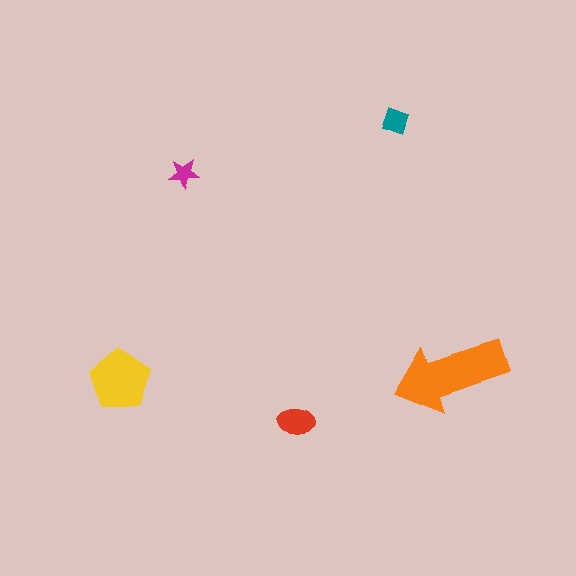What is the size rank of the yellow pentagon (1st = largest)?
2nd.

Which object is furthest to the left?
The yellow pentagon is leftmost.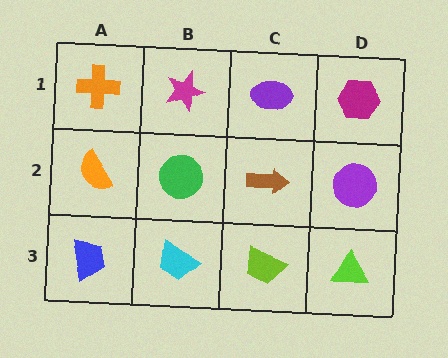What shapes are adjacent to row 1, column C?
A brown arrow (row 2, column C), a magenta star (row 1, column B), a magenta hexagon (row 1, column D).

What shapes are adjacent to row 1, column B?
A green circle (row 2, column B), an orange cross (row 1, column A), a purple ellipse (row 1, column C).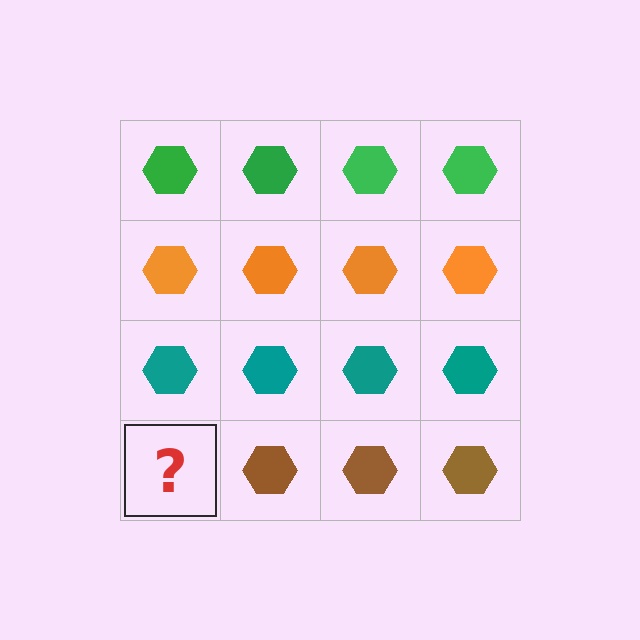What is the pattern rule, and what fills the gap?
The rule is that each row has a consistent color. The gap should be filled with a brown hexagon.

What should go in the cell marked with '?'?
The missing cell should contain a brown hexagon.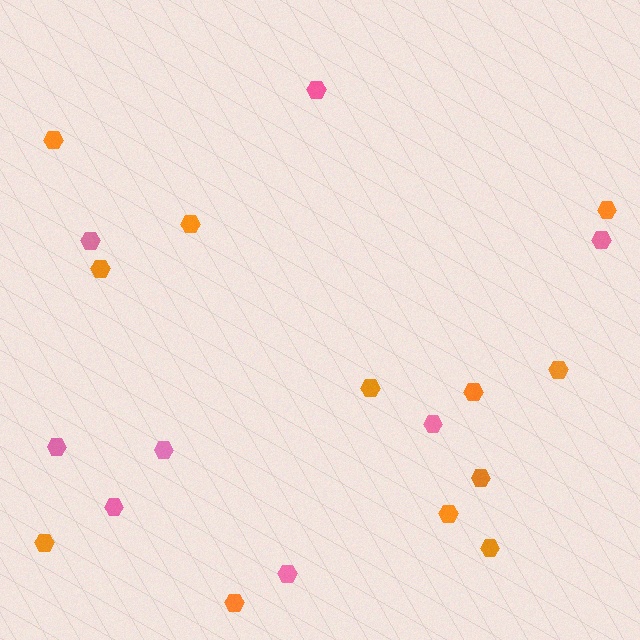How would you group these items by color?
There are 2 groups: one group of pink hexagons (8) and one group of orange hexagons (12).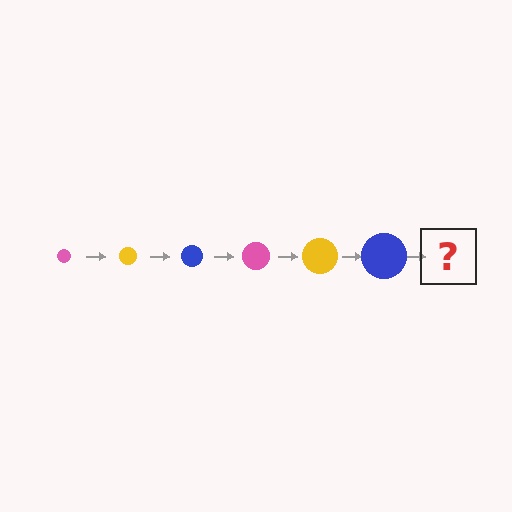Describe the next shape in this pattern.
It should be a pink circle, larger than the previous one.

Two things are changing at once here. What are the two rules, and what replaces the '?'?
The two rules are that the circle grows larger each step and the color cycles through pink, yellow, and blue. The '?' should be a pink circle, larger than the previous one.